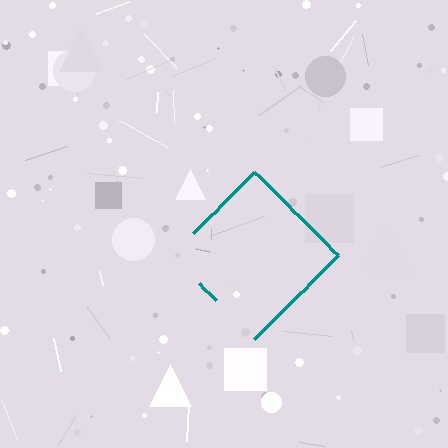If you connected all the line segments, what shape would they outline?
They would outline a diamond.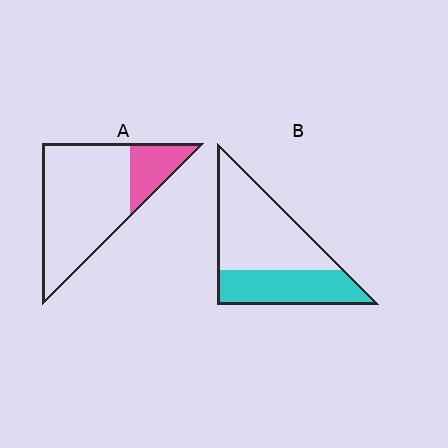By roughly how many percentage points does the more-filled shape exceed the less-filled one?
By roughly 15 percentage points (B over A).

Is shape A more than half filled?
No.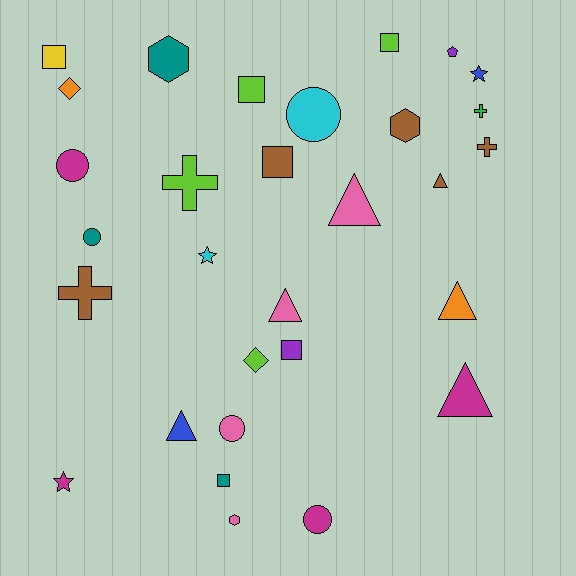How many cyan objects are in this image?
There are 2 cyan objects.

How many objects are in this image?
There are 30 objects.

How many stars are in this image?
There are 3 stars.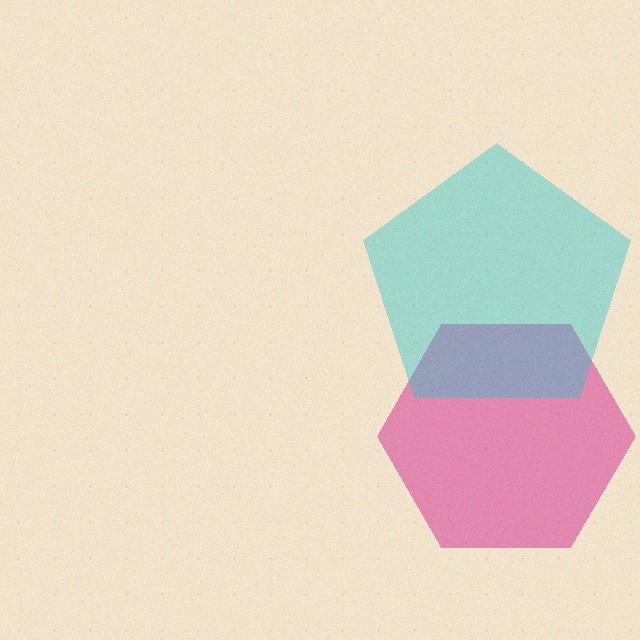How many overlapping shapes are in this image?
There are 2 overlapping shapes in the image.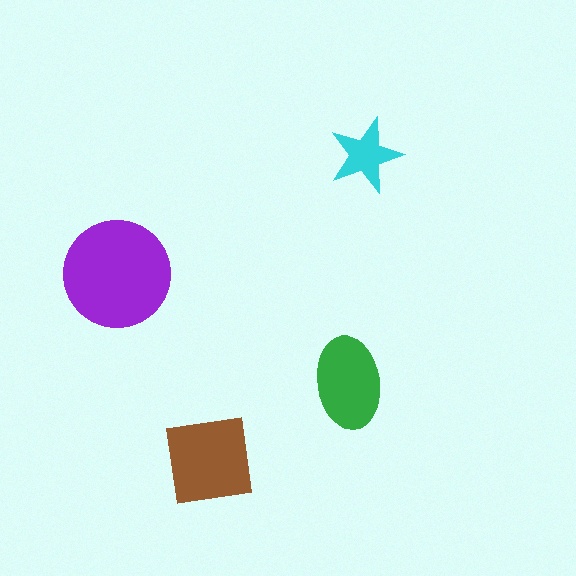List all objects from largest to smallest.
The purple circle, the brown square, the green ellipse, the cyan star.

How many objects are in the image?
There are 4 objects in the image.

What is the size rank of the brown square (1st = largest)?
2nd.